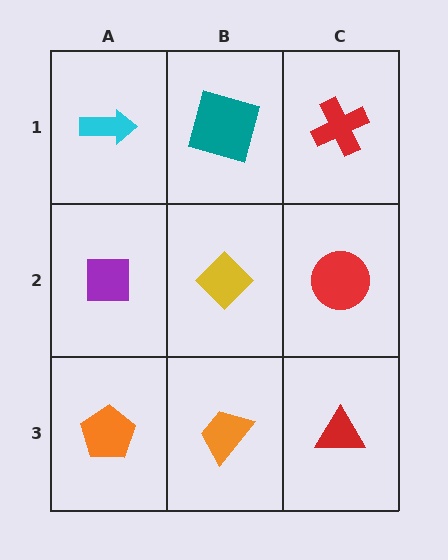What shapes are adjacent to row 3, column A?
A purple square (row 2, column A), an orange trapezoid (row 3, column B).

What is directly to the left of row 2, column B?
A purple square.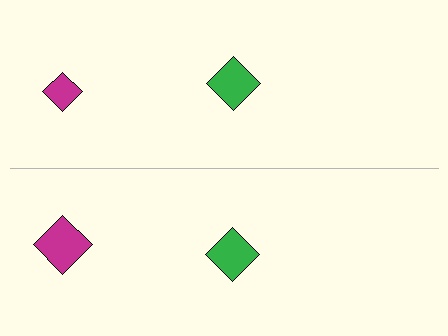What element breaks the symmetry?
The magenta diamond on the bottom side has a different size than its mirror counterpart.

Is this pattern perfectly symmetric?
No, the pattern is not perfectly symmetric. The magenta diamond on the bottom side has a different size than its mirror counterpart.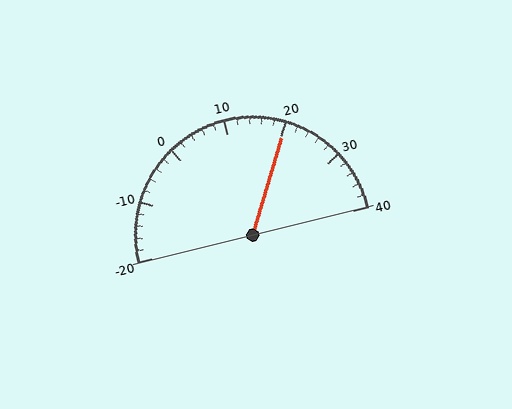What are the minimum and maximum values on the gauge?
The gauge ranges from -20 to 40.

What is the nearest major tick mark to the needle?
The nearest major tick mark is 20.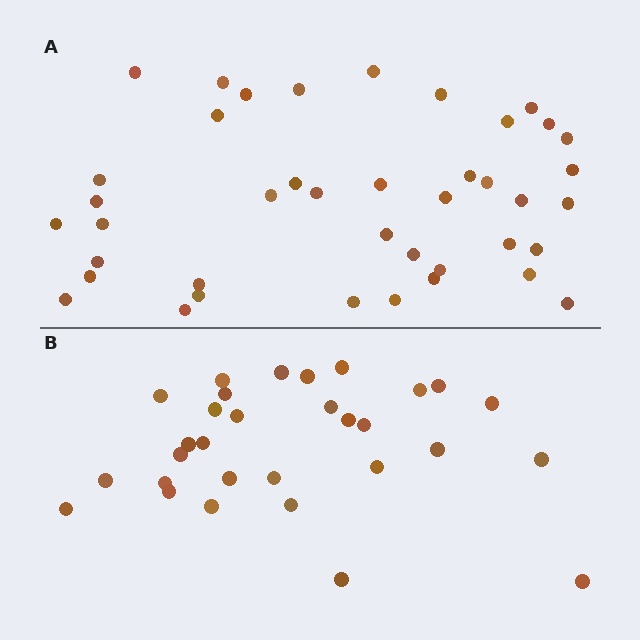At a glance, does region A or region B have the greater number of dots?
Region A (the top region) has more dots.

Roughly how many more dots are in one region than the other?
Region A has roughly 12 or so more dots than region B.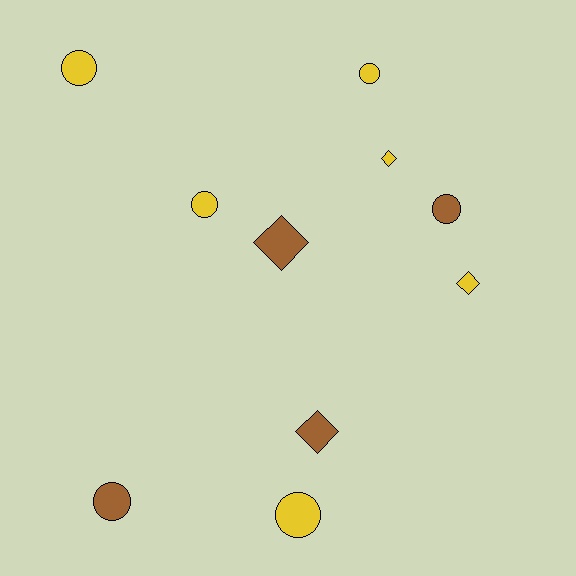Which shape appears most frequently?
Circle, with 6 objects.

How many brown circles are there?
There are 2 brown circles.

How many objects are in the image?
There are 10 objects.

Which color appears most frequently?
Yellow, with 6 objects.